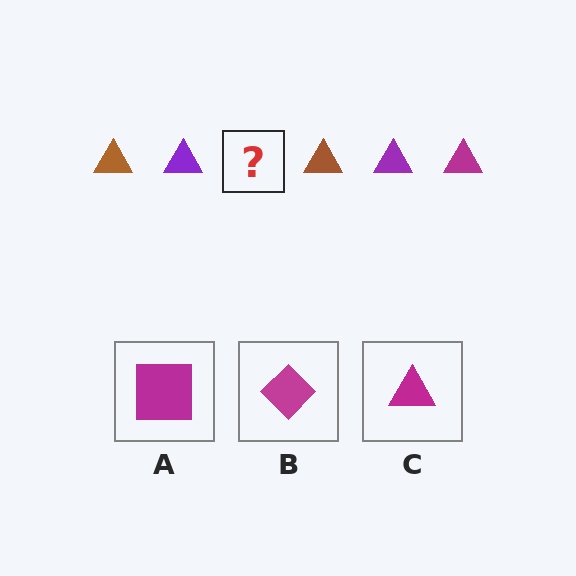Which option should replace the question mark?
Option C.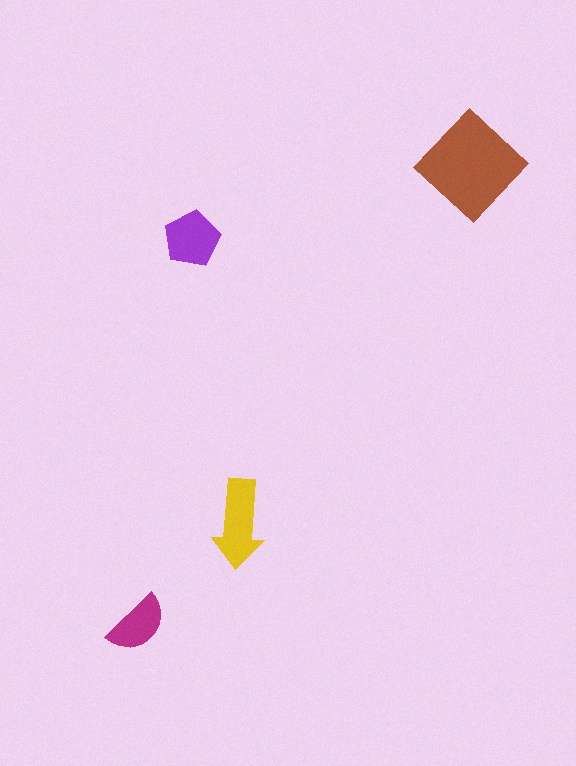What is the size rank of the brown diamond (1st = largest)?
1st.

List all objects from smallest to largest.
The magenta semicircle, the purple pentagon, the yellow arrow, the brown diamond.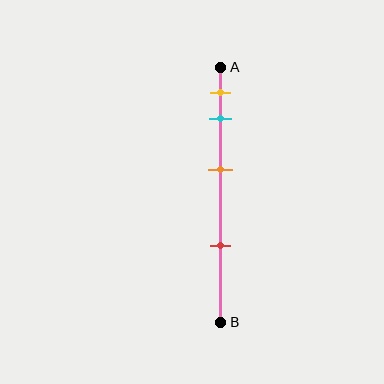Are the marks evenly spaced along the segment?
No, the marks are not evenly spaced.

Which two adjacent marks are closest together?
The yellow and cyan marks are the closest adjacent pair.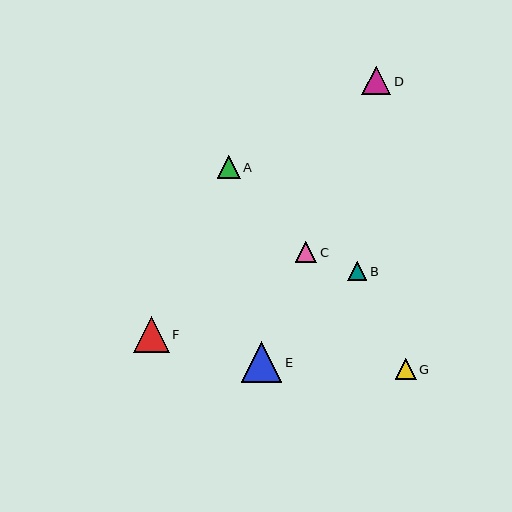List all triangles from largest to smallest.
From largest to smallest: E, F, D, A, C, G, B.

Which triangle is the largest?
Triangle E is the largest with a size of approximately 41 pixels.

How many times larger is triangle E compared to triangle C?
Triangle E is approximately 1.9 times the size of triangle C.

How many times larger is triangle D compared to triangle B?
Triangle D is approximately 1.5 times the size of triangle B.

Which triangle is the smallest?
Triangle B is the smallest with a size of approximately 19 pixels.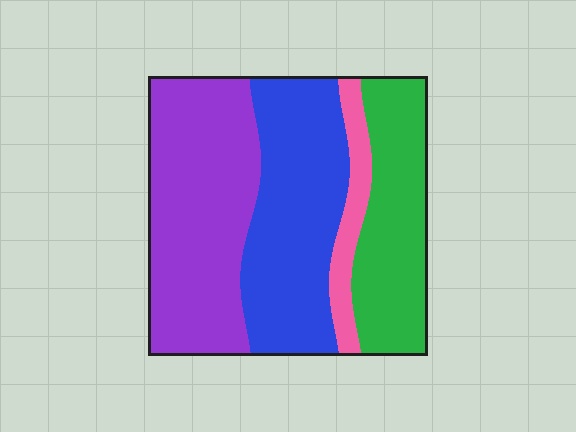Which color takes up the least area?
Pink, at roughly 10%.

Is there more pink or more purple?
Purple.